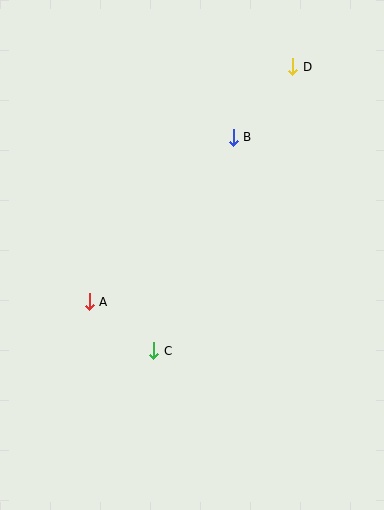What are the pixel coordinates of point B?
Point B is at (233, 137).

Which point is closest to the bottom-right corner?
Point C is closest to the bottom-right corner.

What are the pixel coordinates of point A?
Point A is at (89, 302).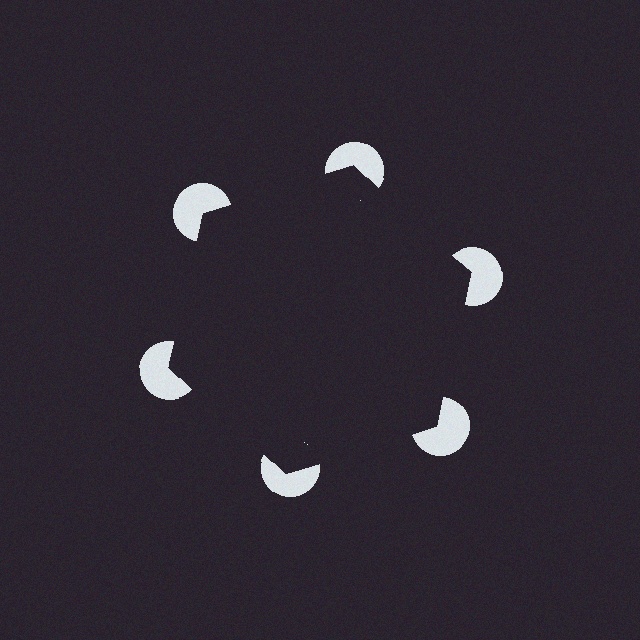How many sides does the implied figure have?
6 sides.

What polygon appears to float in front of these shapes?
An illusory hexagon — its edges are inferred from the aligned wedge cuts in the pac-man discs, not physically drawn.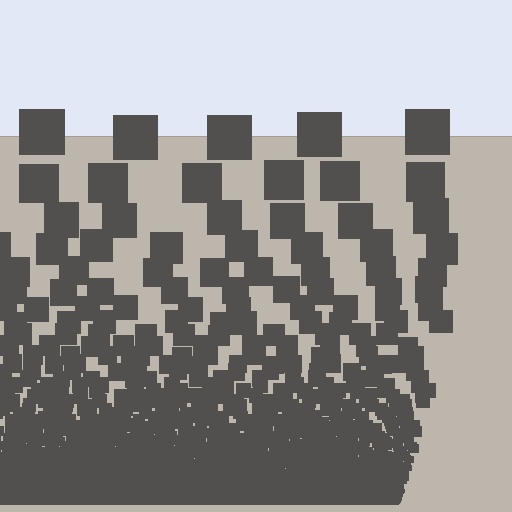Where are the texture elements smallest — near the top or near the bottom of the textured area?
Near the bottom.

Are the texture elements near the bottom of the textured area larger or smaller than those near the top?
Smaller. The gradient is inverted — elements near the bottom are smaller and denser.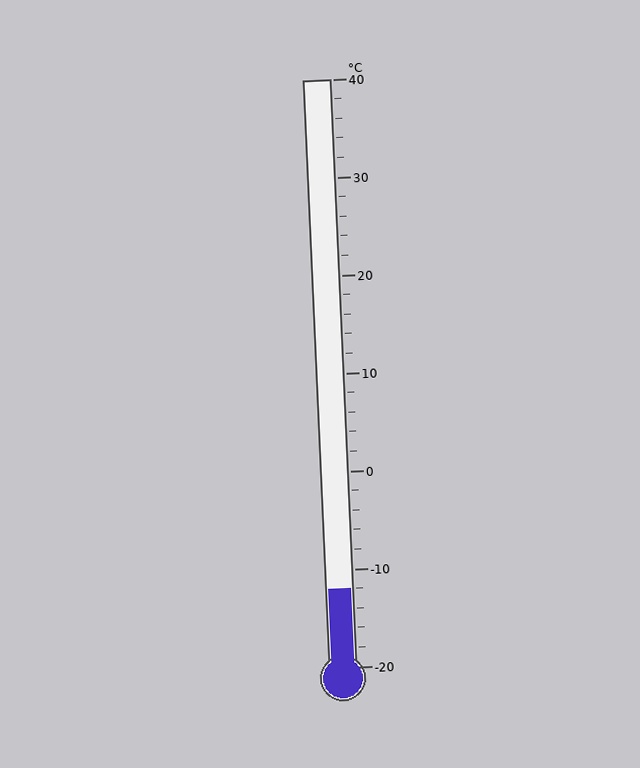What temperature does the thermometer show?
The thermometer shows approximately -12°C.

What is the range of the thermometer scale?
The thermometer scale ranges from -20°C to 40°C.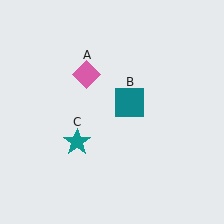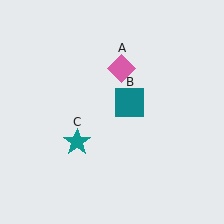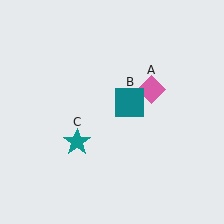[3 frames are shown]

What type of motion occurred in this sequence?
The pink diamond (object A) rotated clockwise around the center of the scene.